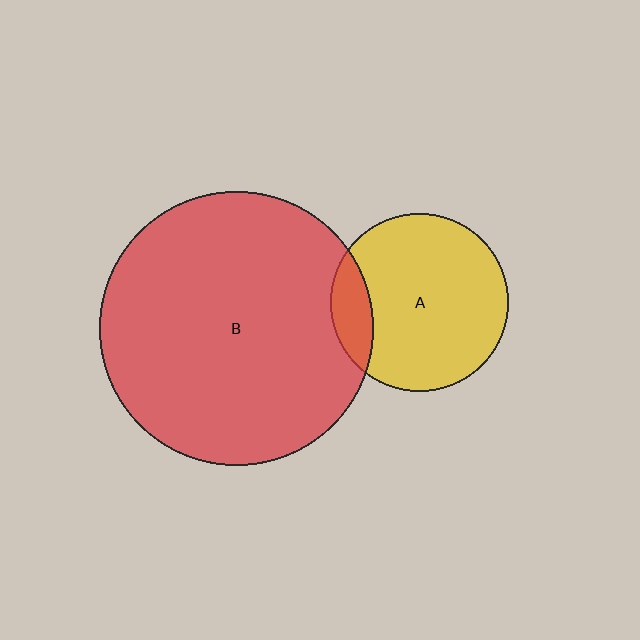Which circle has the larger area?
Circle B (red).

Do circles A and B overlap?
Yes.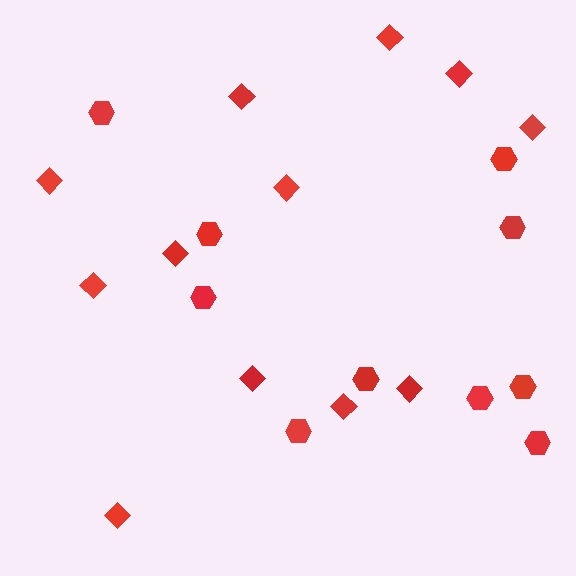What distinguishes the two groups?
There are 2 groups: one group of diamonds (12) and one group of hexagons (10).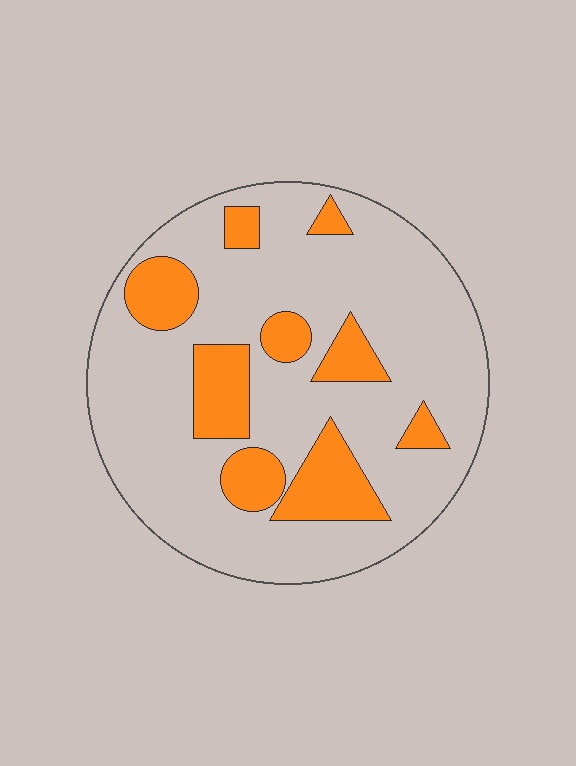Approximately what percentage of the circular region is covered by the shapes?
Approximately 20%.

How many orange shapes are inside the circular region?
9.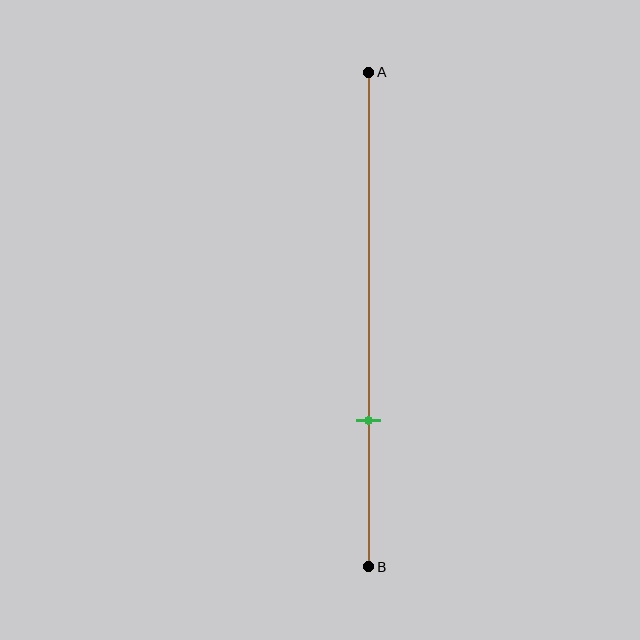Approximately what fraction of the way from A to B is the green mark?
The green mark is approximately 70% of the way from A to B.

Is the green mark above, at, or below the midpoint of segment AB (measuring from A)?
The green mark is below the midpoint of segment AB.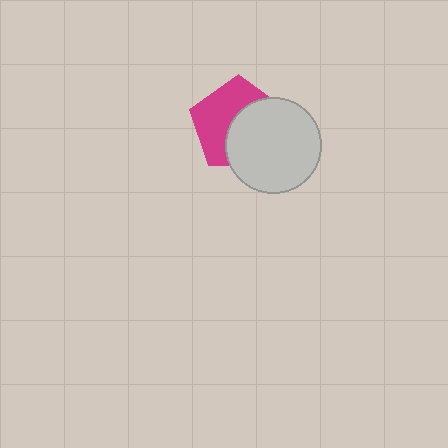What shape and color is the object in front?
The object in front is a light gray circle.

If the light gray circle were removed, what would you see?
You would see the complete magenta pentagon.